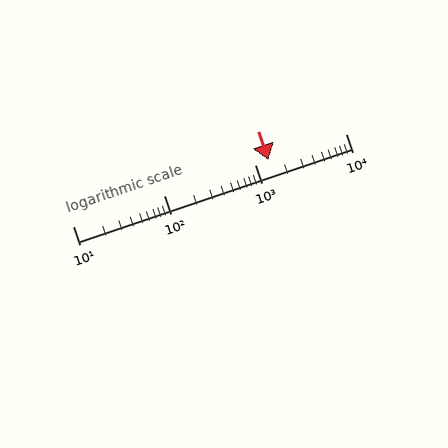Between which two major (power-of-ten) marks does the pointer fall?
The pointer is between 1000 and 10000.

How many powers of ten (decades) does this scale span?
The scale spans 3 decades, from 10 to 10000.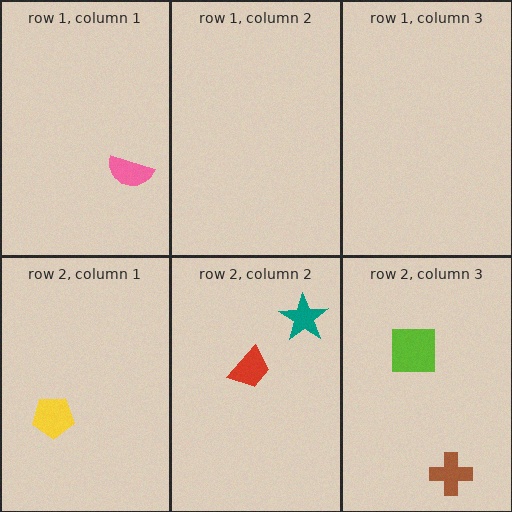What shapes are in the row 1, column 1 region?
The pink semicircle.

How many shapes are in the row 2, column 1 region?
1.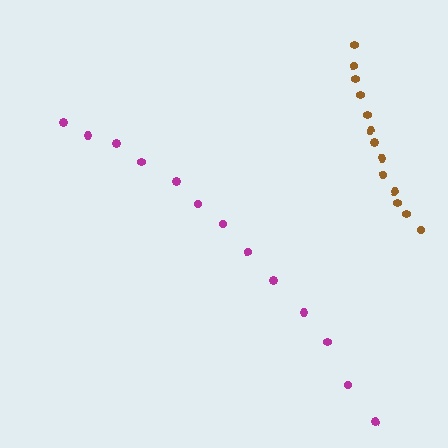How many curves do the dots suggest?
There are 2 distinct paths.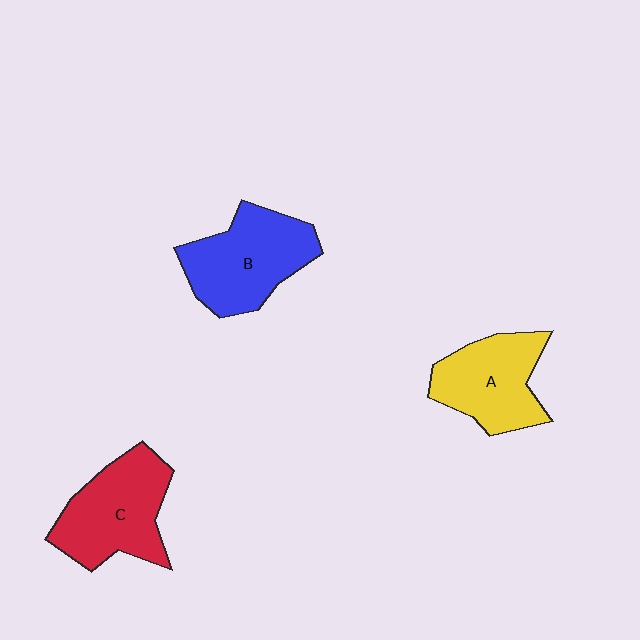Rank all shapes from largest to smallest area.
From largest to smallest: B (blue), C (red), A (yellow).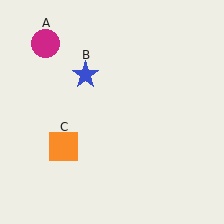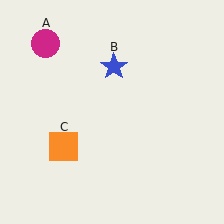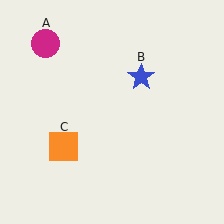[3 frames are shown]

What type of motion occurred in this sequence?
The blue star (object B) rotated clockwise around the center of the scene.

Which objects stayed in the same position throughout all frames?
Magenta circle (object A) and orange square (object C) remained stationary.